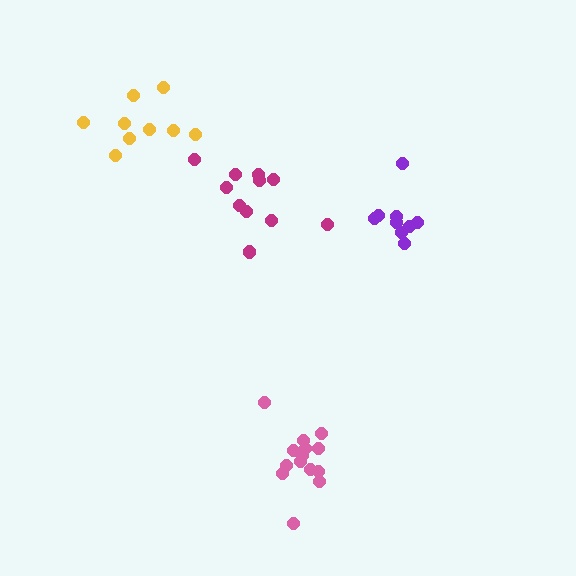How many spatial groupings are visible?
There are 4 spatial groupings.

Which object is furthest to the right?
The purple cluster is rightmost.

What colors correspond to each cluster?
The clusters are colored: magenta, purple, yellow, pink.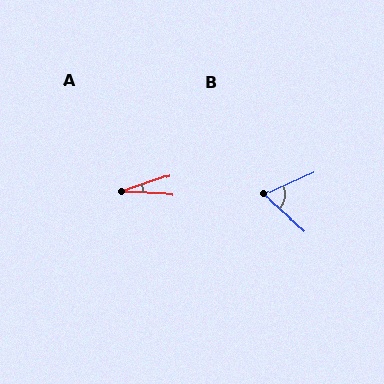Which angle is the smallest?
A, at approximately 21 degrees.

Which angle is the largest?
B, at approximately 65 degrees.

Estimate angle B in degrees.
Approximately 65 degrees.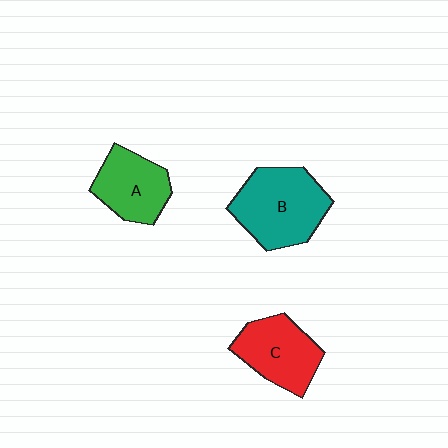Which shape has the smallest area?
Shape A (green).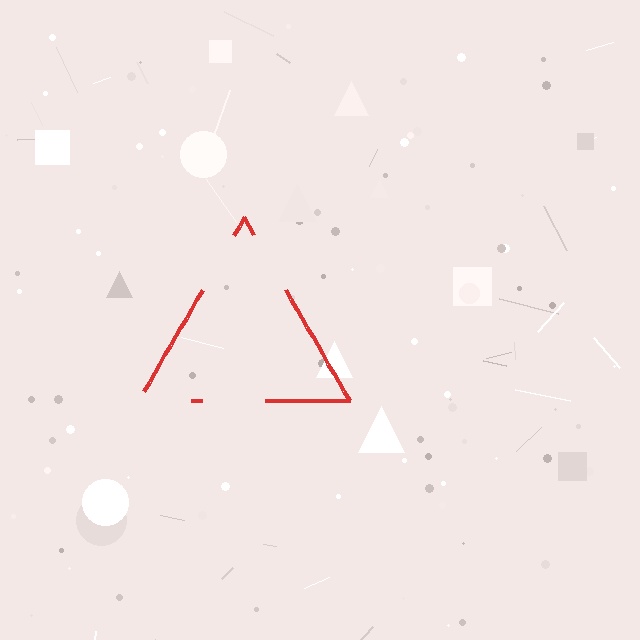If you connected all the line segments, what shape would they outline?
They would outline a triangle.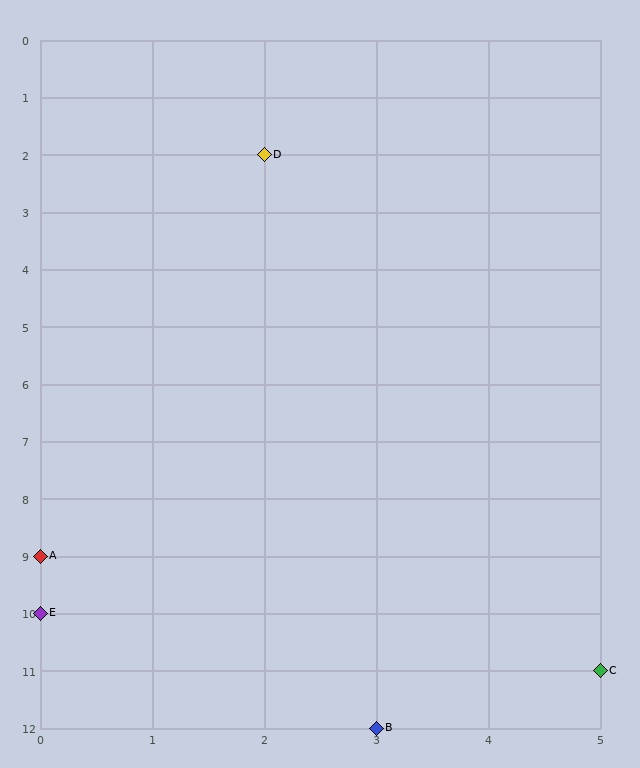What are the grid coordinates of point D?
Point D is at grid coordinates (2, 2).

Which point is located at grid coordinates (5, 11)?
Point C is at (5, 11).